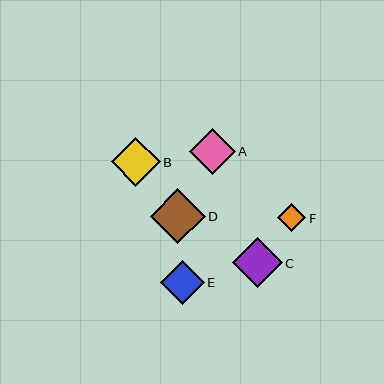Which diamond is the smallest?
Diamond F is the smallest with a size of approximately 28 pixels.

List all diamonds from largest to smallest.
From largest to smallest: D, C, B, A, E, F.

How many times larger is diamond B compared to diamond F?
Diamond B is approximately 1.8 times the size of diamond F.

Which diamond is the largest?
Diamond D is the largest with a size of approximately 55 pixels.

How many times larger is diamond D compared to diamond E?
Diamond D is approximately 1.2 times the size of diamond E.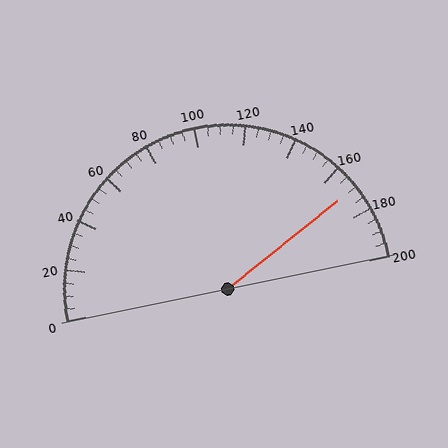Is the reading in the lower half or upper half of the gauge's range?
The reading is in the upper half of the range (0 to 200).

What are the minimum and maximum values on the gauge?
The gauge ranges from 0 to 200.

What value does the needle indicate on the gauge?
The needle indicates approximately 170.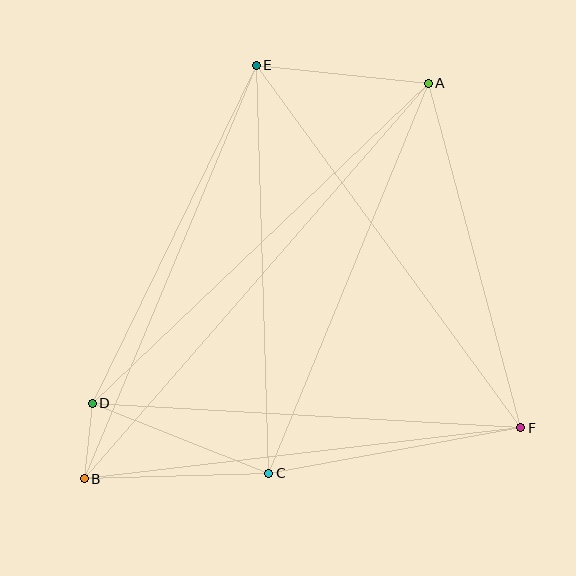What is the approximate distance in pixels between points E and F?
The distance between E and F is approximately 449 pixels.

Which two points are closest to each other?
Points B and D are closest to each other.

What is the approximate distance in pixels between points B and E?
The distance between B and E is approximately 448 pixels.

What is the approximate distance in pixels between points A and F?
The distance between A and F is approximately 357 pixels.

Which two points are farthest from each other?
Points A and B are farthest from each other.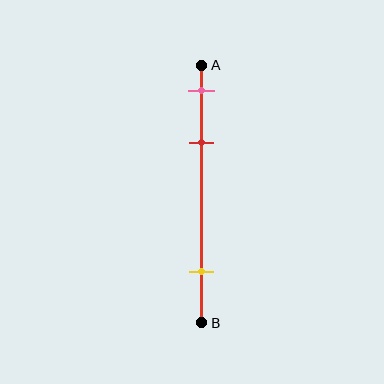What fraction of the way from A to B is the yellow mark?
The yellow mark is approximately 80% (0.8) of the way from A to B.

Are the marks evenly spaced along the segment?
No, the marks are not evenly spaced.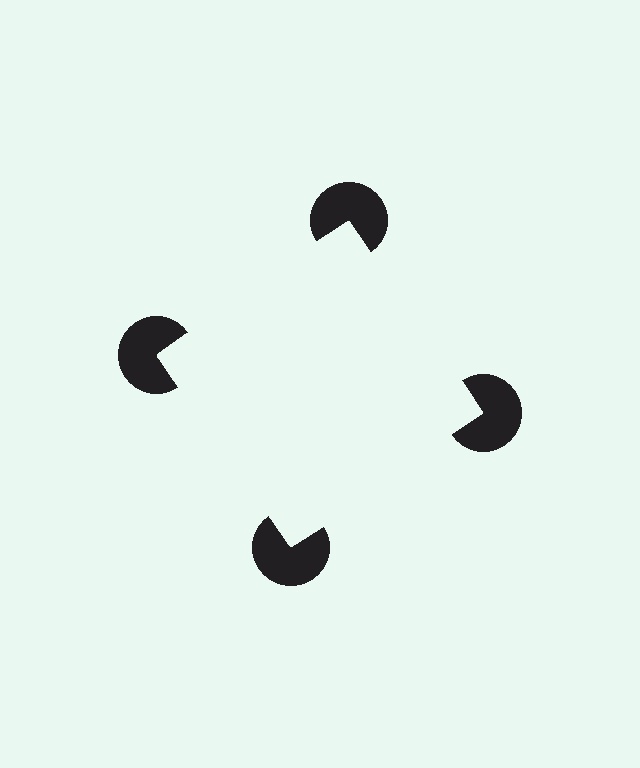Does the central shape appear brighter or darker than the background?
It typically appears slightly brighter than the background, even though no actual brightness change is drawn.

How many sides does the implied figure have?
4 sides.